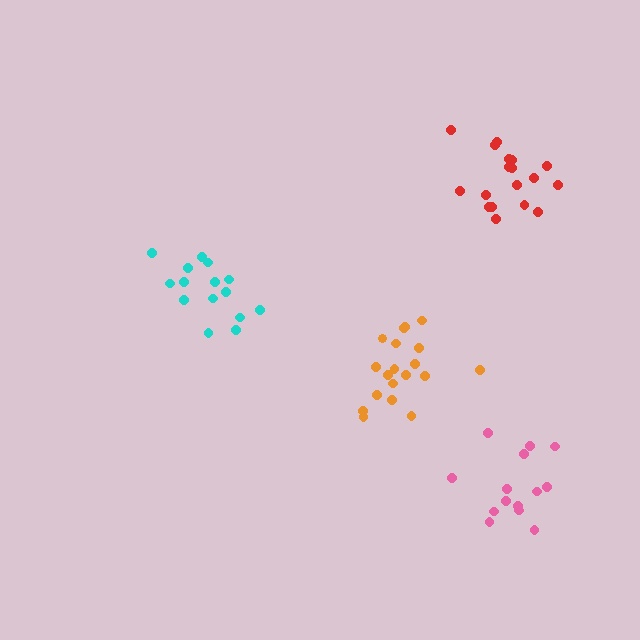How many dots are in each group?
Group 1: 19 dots, Group 2: 15 dots, Group 3: 14 dots, Group 4: 18 dots (66 total).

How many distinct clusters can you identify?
There are 4 distinct clusters.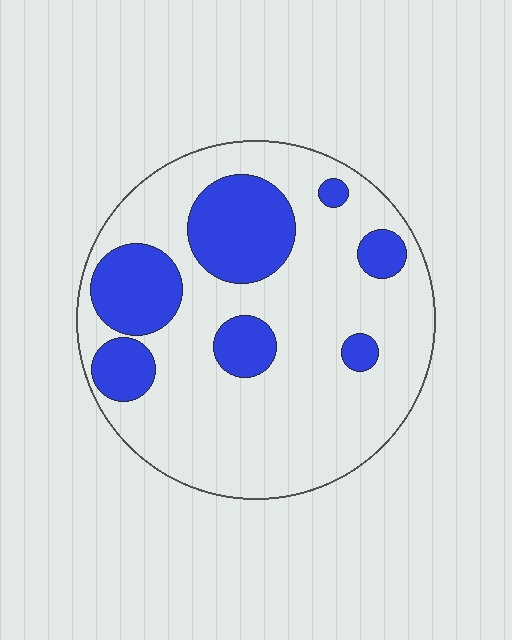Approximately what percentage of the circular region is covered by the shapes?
Approximately 25%.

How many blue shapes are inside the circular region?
7.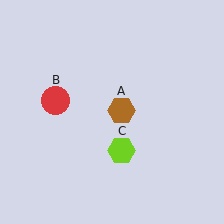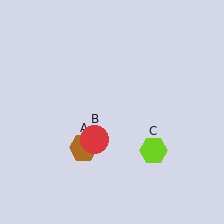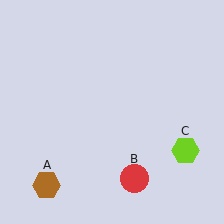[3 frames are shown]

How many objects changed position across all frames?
3 objects changed position: brown hexagon (object A), red circle (object B), lime hexagon (object C).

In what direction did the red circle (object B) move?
The red circle (object B) moved down and to the right.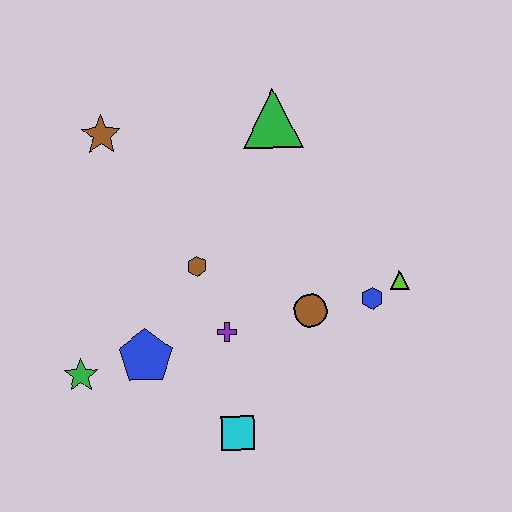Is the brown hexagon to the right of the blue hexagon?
No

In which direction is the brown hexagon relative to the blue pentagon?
The brown hexagon is above the blue pentagon.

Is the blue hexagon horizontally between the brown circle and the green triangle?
No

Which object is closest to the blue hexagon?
The lime triangle is closest to the blue hexagon.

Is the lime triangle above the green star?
Yes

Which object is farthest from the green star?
The lime triangle is farthest from the green star.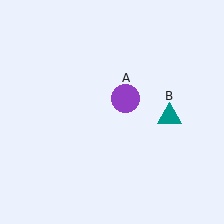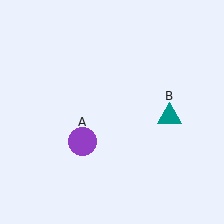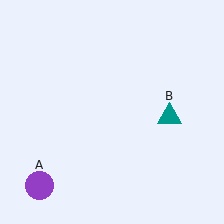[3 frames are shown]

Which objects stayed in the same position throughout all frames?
Teal triangle (object B) remained stationary.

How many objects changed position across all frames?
1 object changed position: purple circle (object A).